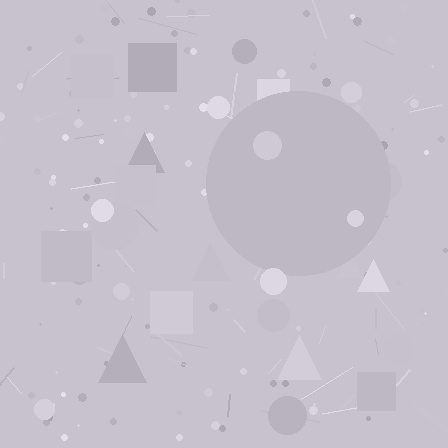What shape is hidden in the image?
A circle is hidden in the image.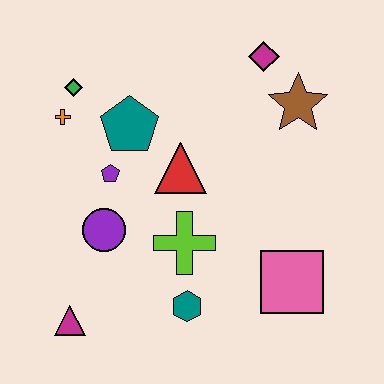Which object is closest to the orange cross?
The green diamond is closest to the orange cross.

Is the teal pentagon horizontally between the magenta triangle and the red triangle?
Yes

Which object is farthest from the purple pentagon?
The pink square is farthest from the purple pentagon.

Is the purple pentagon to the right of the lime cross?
No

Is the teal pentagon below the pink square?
No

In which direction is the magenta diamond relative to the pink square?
The magenta diamond is above the pink square.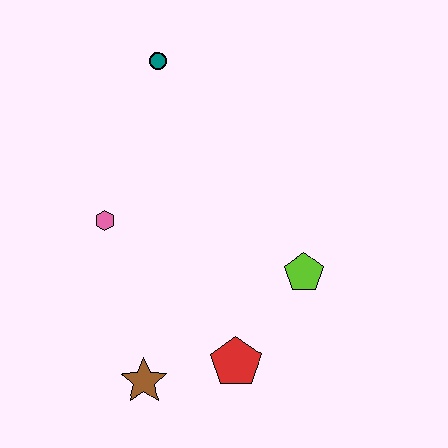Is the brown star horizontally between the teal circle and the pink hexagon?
Yes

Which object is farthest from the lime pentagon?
The teal circle is farthest from the lime pentagon.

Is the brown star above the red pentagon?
No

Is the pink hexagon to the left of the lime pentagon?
Yes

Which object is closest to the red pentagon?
The brown star is closest to the red pentagon.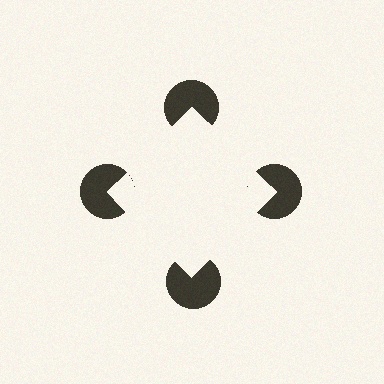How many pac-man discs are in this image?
There are 4 — one at each vertex of the illusory square.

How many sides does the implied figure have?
4 sides.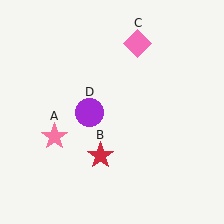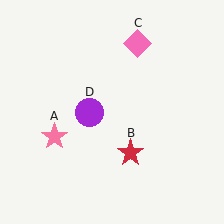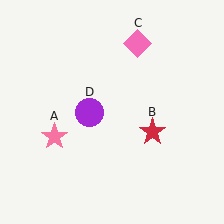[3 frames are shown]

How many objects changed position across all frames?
1 object changed position: red star (object B).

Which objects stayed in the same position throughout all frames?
Pink star (object A) and pink diamond (object C) and purple circle (object D) remained stationary.